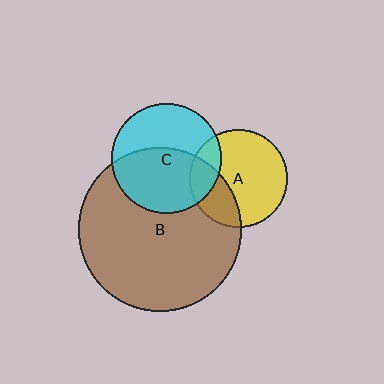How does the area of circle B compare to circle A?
Approximately 2.8 times.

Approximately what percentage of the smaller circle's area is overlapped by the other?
Approximately 20%.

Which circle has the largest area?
Circle B (brown).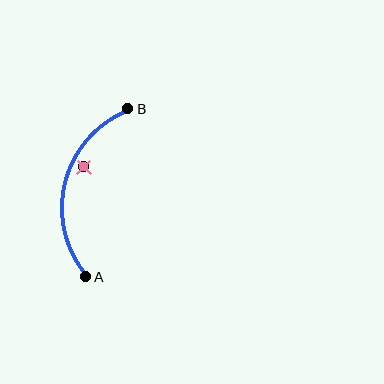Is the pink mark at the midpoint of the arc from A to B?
No — the pink mark does not lie on the arc at all. It sits slightly inside the curve.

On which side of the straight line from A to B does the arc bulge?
The arc bulges to the left of the straight line connecting A and B.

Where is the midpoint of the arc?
The arc midpoint is the point on the curve farthest from the straight line joining A and B. It sits to the left of that line.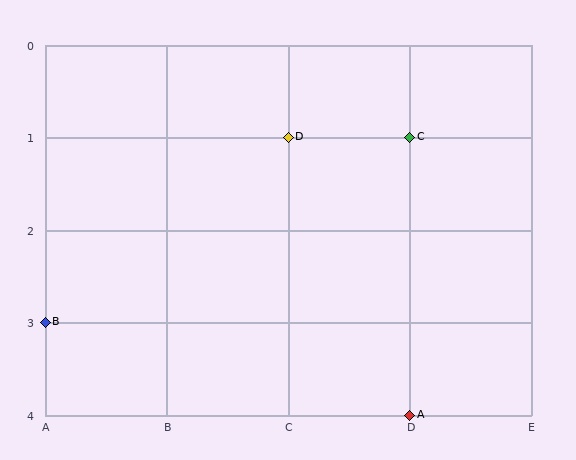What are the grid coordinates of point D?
Point D is at grid coordinates (C, 1).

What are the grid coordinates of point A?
Point A is at grid coordinates (D, 4).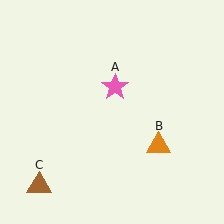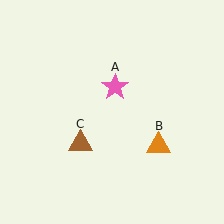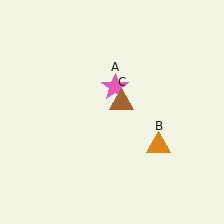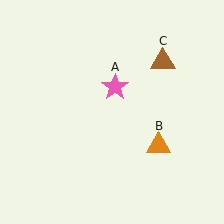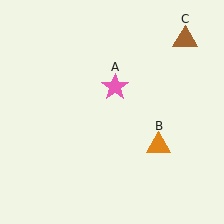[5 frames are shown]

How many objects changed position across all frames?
1 object changed position: brown triangle (object C).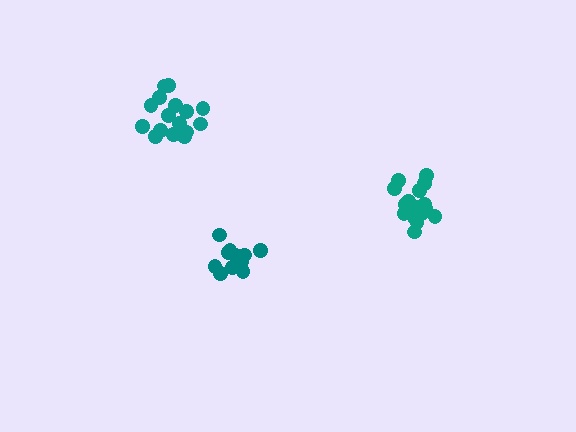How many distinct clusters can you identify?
There are 3 distinct clusters.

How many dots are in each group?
Group 1: 17 dots, Group 2: 12 dots, Group 3: 16 dots (45 total).